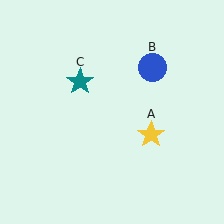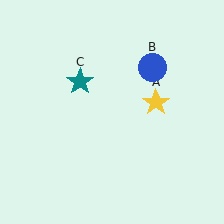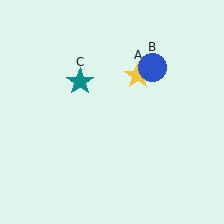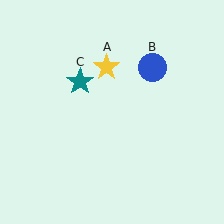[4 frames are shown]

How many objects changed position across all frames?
1 object changed position: yellow star (object A).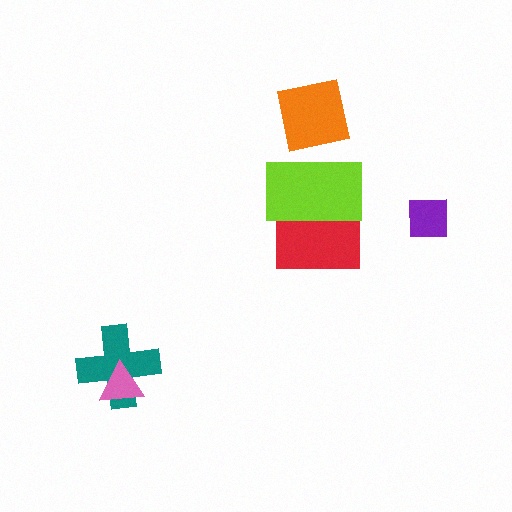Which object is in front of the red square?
The lime rectangle is in front of the red square.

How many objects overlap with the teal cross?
1 object overlaps with the teal cross.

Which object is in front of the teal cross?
The pink triangle is in front of the teal cross.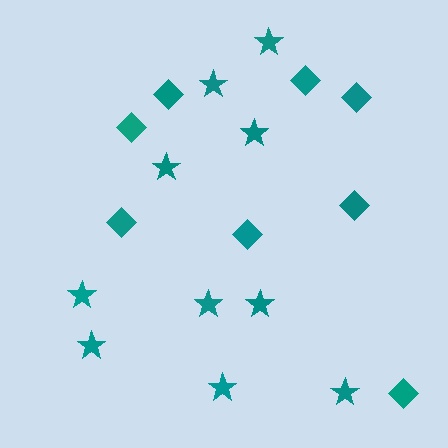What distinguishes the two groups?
There are 2 groups: one group of diamonds (8) and one group of stars (10).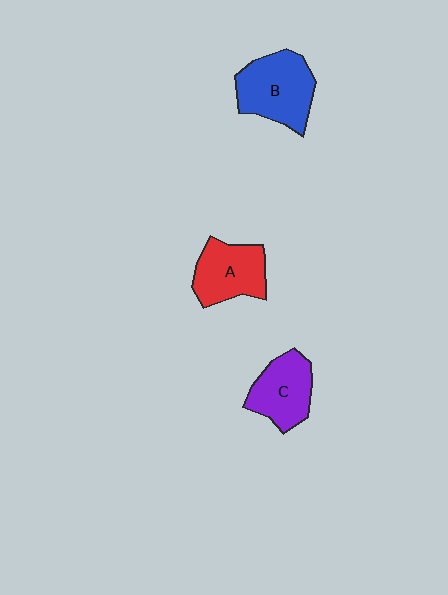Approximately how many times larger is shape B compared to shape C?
Approximately 1.3 times.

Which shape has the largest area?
Shape B (blue).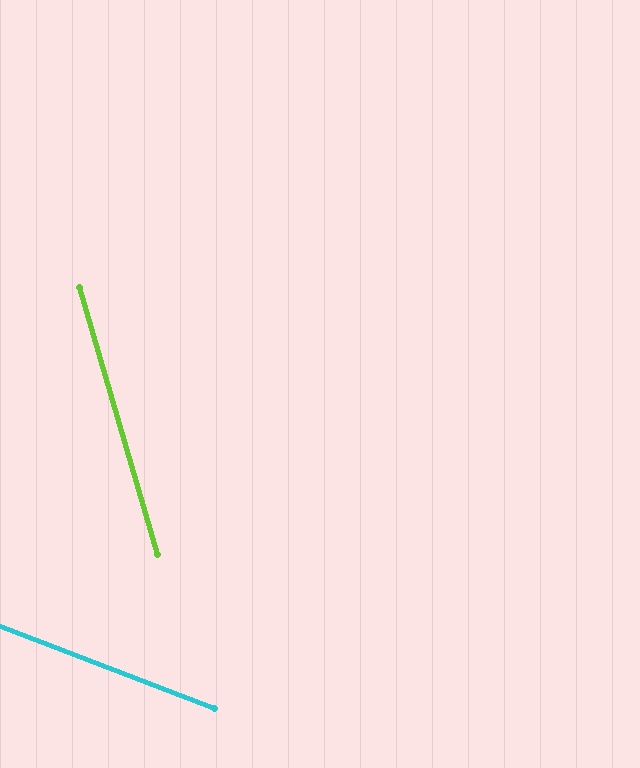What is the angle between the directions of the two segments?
Approximately 53 degrees.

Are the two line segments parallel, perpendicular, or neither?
Neither parallel nor perpendicular — they differ by about 53°.